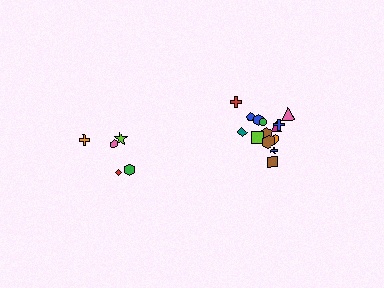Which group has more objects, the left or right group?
The right group.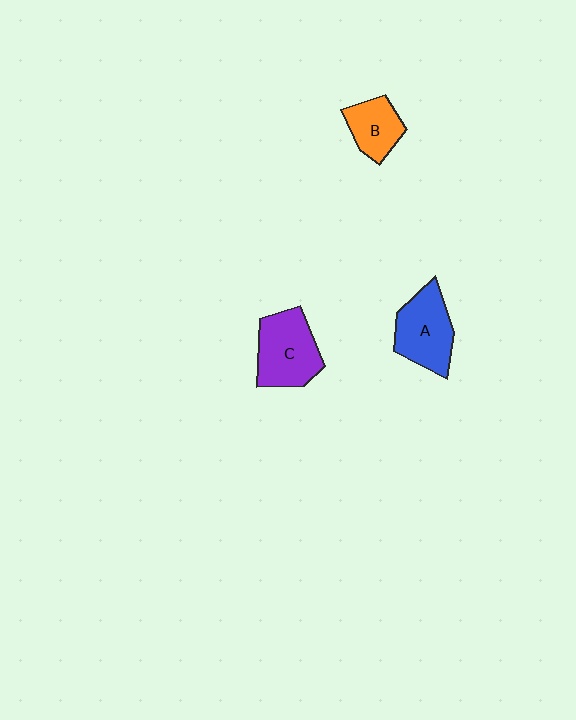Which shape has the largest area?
Shape C (purple).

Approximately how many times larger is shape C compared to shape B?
Approximately 1.5 times.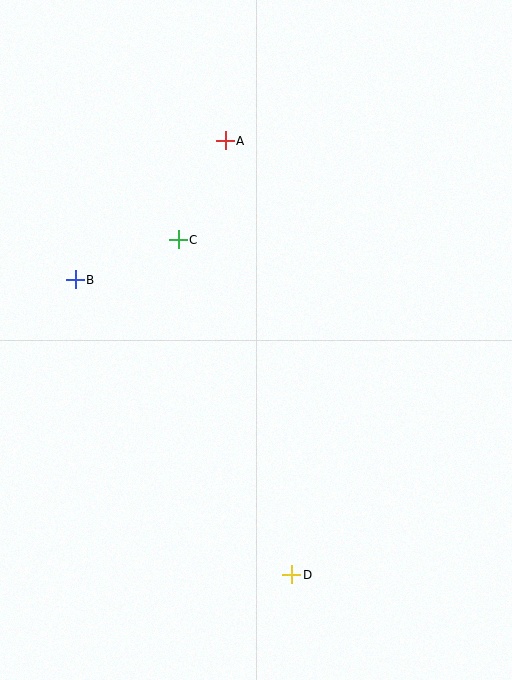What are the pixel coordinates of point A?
Point A is at (225, 141).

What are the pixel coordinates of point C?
Point C is at (178, 240).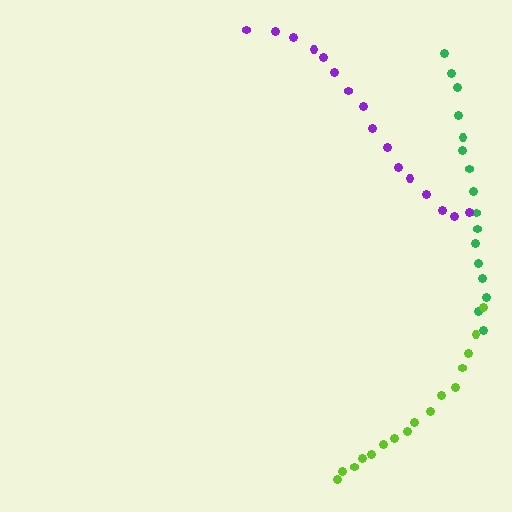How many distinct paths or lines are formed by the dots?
There are 3 distinct paths.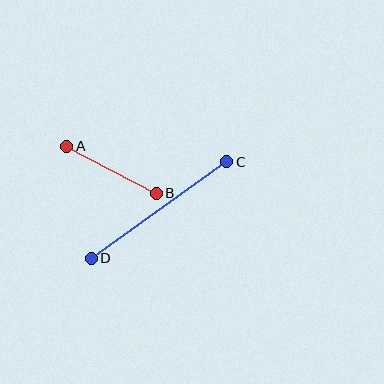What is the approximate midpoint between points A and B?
The midpoint is at approximately (112, 170) pixels.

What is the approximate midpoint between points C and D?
The midpoint is at approximately (159, 210) pixels.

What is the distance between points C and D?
The distance is approximately 167 pixels.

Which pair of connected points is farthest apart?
Points C and D are farthest apart.